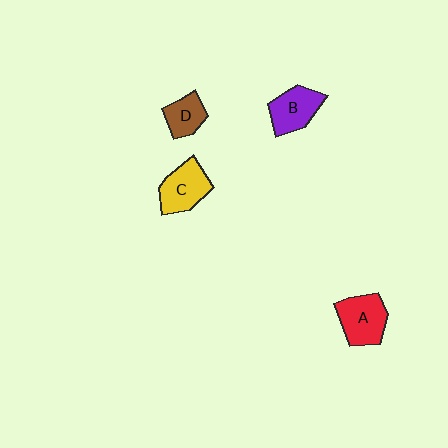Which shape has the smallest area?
Shape D (brown).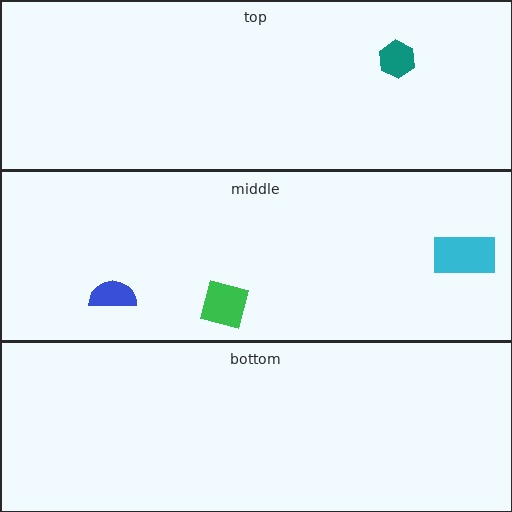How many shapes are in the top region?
1.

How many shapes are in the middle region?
3.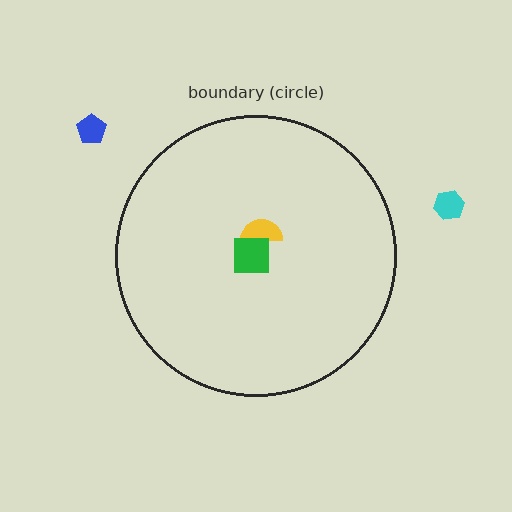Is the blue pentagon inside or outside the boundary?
Outside.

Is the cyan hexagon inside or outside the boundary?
Outside.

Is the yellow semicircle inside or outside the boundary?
Inside.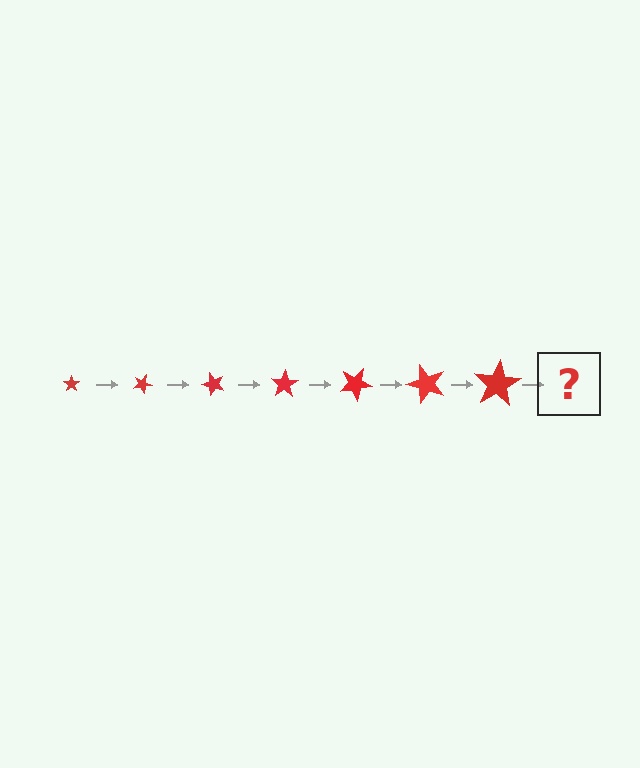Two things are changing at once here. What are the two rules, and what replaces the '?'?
The two rules are that the star grows larger each step and it rotates 25 degrees each step. The '?' should be a star, larger than the previous one and rotated 175 degrees from the start.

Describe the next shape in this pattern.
It should be a star, larger than the previous one and rotated 175 degrees from the start.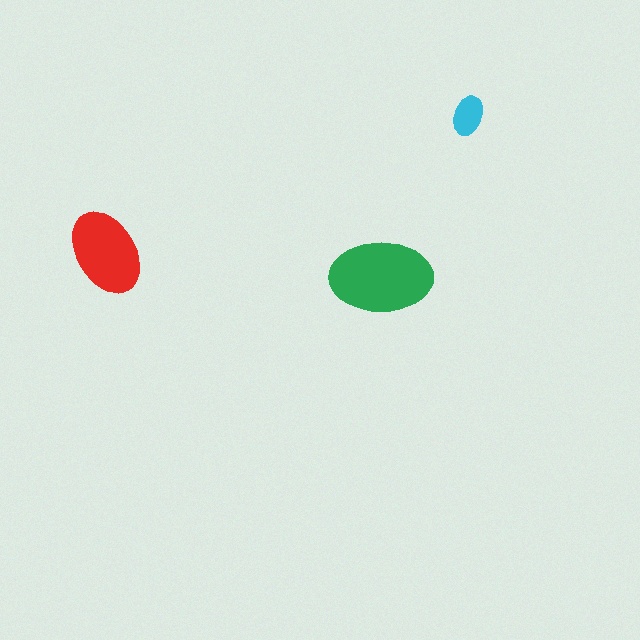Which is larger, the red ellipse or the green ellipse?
The green one.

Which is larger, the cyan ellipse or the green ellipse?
The green one.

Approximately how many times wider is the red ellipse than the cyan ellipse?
About 2 times wider.